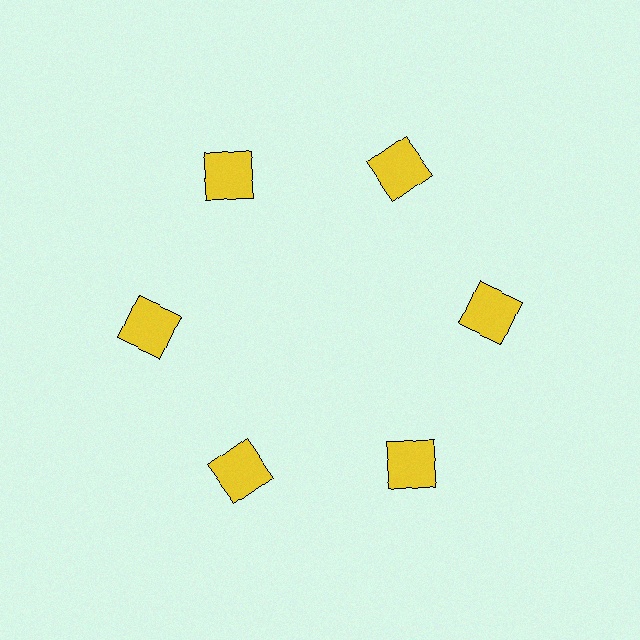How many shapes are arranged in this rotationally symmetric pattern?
There are 6 shapes, arranged in 6 groups of 1.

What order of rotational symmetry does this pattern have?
This pattern has 6-fold rotational symmetry.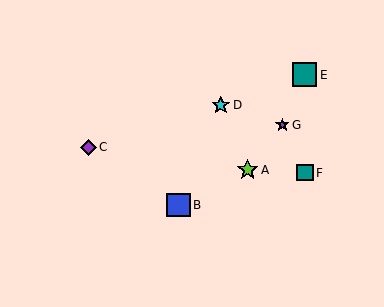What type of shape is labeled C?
Shape C is a purple diamond.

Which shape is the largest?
The teal square (labeled E) is the largest.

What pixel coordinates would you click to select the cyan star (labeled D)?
Click at (221, 105) to select the cyan star D.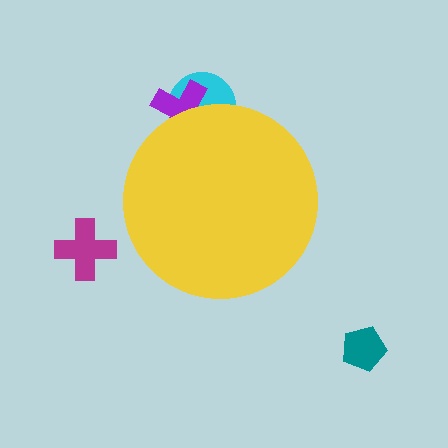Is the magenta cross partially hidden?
No, the magenta cross is fully visible.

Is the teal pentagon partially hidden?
No, the teal pentagon is fully visible.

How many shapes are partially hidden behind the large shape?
2 shapes are partially hidden.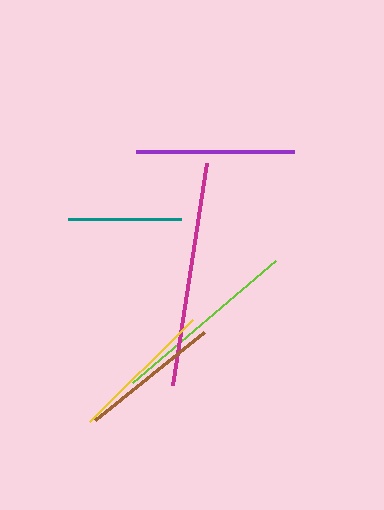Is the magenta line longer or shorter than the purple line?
The magenta line is longer than the purple line.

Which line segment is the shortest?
The teal line is the shortest at approximately 114 pixels.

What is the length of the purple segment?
The purple segment is approximately 158 pixels long.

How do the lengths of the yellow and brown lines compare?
The yellow and brown lines are approximately the same length.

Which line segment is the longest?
The magenta line is the longest at approximately 224 pixels.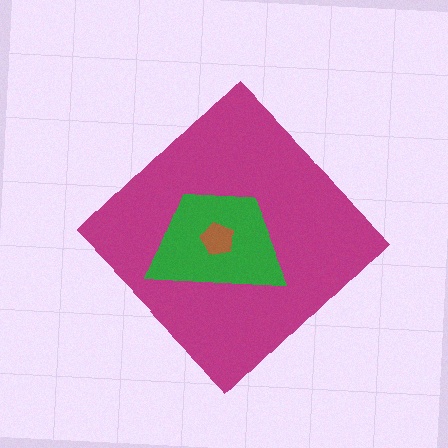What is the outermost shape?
The magenta diamond.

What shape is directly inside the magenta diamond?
The green trapezoid.